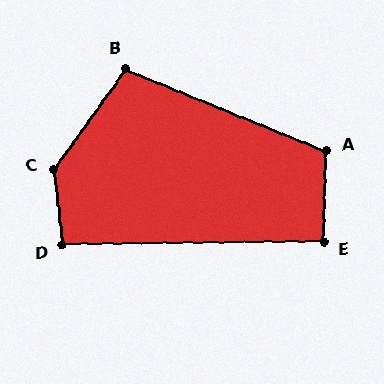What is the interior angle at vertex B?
Approximately 103 degrees (obtuse).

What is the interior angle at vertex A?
Approximately 110 degrees (obtuse).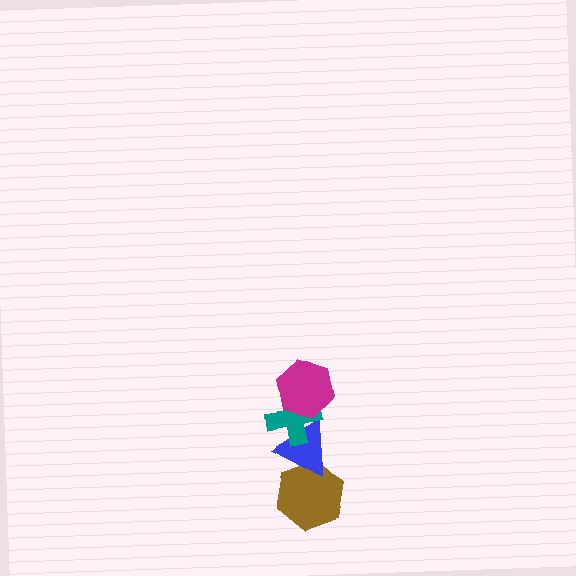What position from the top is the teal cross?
The teal cross is 2nd from the top.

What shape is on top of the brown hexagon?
The blue triangle is on top of the brown hexagon.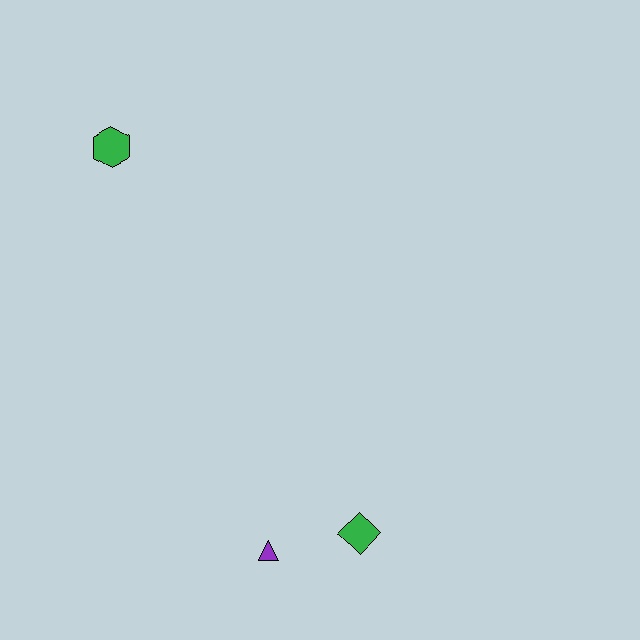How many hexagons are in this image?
There is 1 hexagon.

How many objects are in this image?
There are 3 objects.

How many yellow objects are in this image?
There are no yellow objects.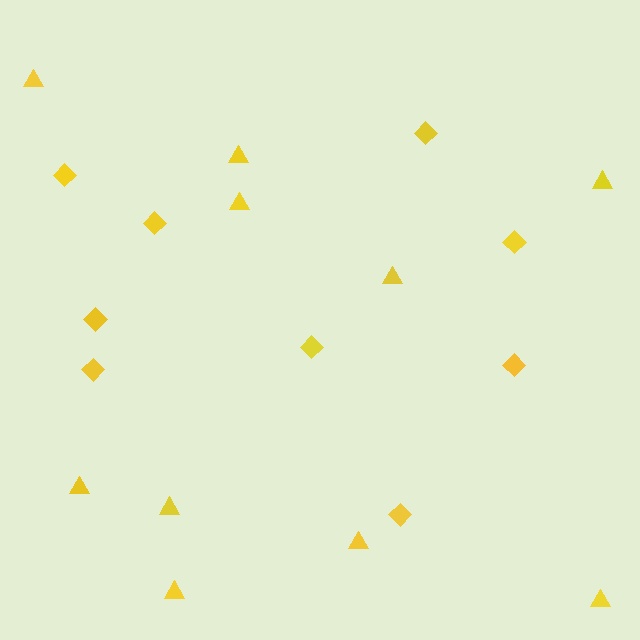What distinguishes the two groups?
There are 2 groups: one group of diamonds (9) and one group of triangles (10).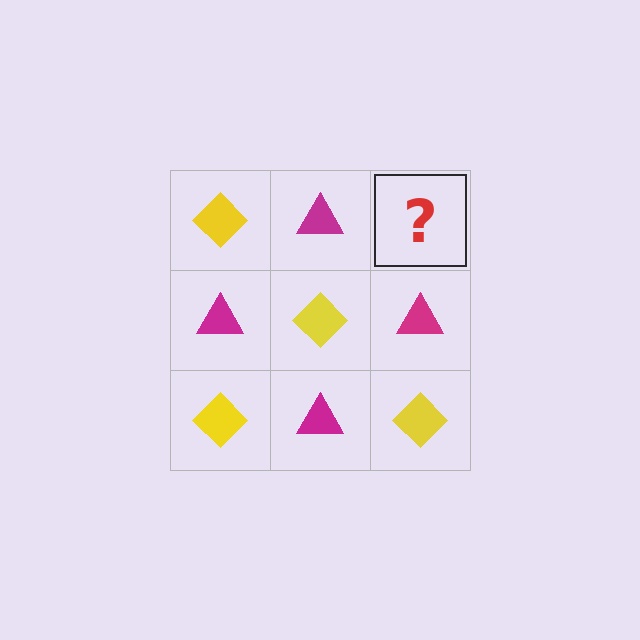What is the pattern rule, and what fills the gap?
The rule is that it alternates yellow diamond and magenta triangle in a checkerboard pattern. The gap should be filled with a yellow diamond.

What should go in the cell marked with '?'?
The missing cell should contain a yellow diamond.